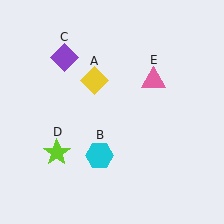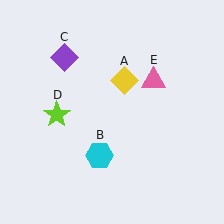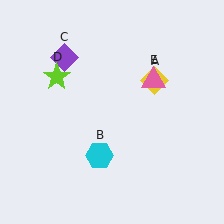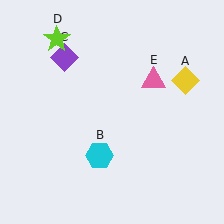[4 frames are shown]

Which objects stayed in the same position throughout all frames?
Cyan hexagon (object B) and purple diamond (object C) and pink triangle (object E) remained stationary.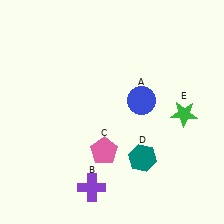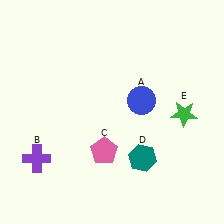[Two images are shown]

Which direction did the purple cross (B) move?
The purple cross (B) moved left.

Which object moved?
The purple cross (B) moved left.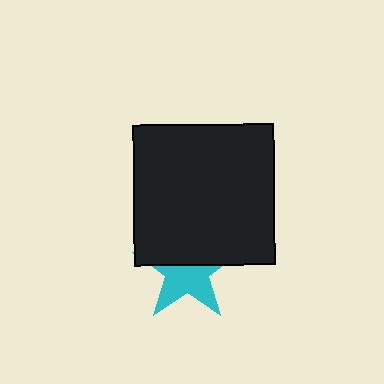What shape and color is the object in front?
The object in front is a black square.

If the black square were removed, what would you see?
You would see the complete cyan star.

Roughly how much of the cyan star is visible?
About half of it is visible (roughly 53%).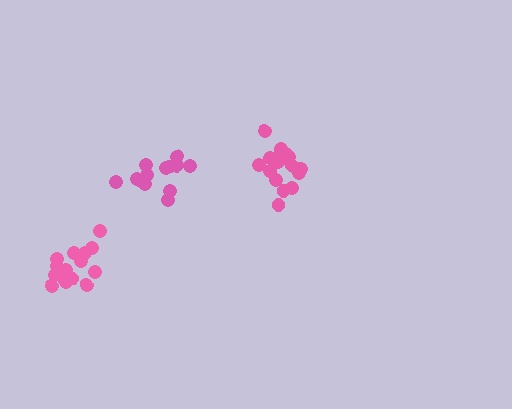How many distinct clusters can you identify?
There are 3 distinct clusters.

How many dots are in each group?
Group 1: 14 dots, Group 2: 18 dots, Group 3: 13 dots (45 total).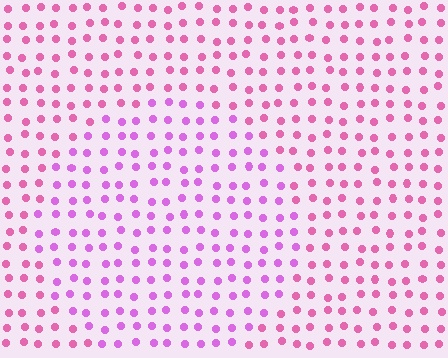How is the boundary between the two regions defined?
The boundary is defined purely by a slight shift in hue (about 30 degrees). Spacing, size, and orientation are identical on both sides.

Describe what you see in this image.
The image is filled with small pink elements in a uniform arrangement. A circle-shaped region is visible where the elements are tinted to a slightly different hue, forming a subtle color boundary.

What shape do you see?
I see a circle.